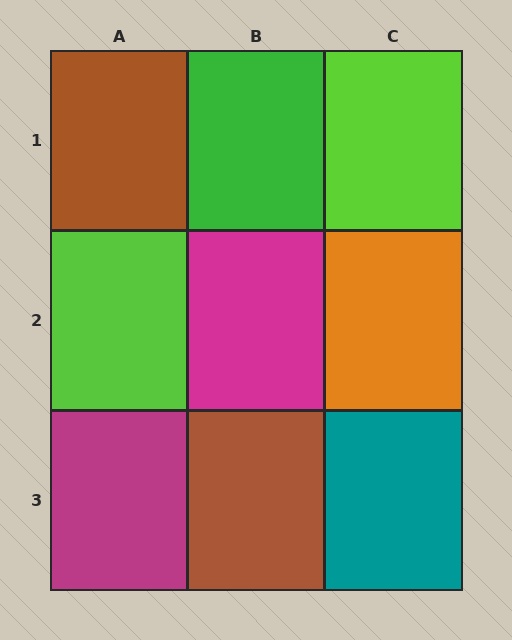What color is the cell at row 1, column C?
Lime.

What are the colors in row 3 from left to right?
Magenta, brown, teal.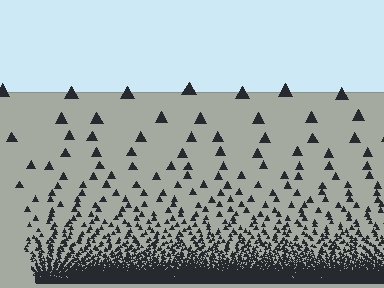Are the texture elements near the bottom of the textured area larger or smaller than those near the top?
Smaller. The gradient is inverted — elements near the bottom are smaller and denser.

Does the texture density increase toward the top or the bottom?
Density increases toward the bottom.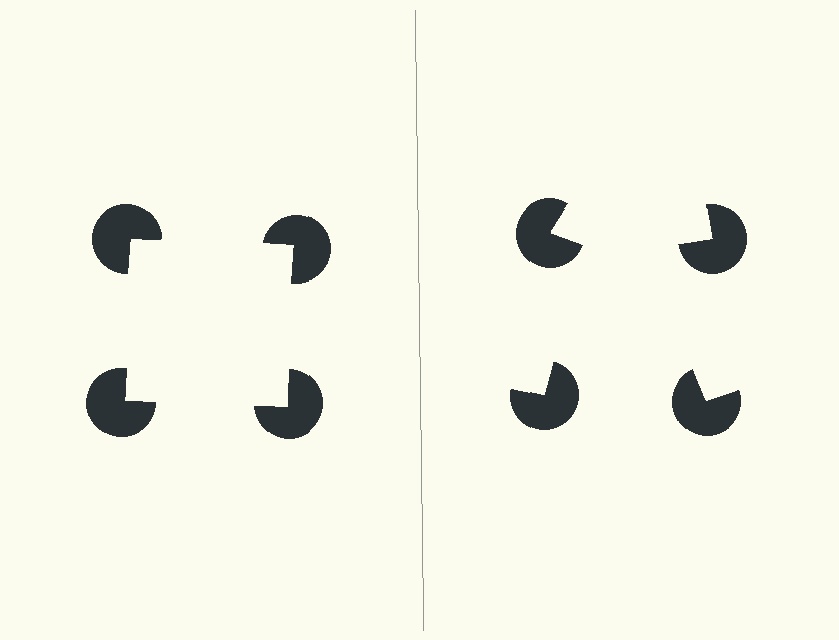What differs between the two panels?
The pac-man discs are positioned identically on both sides; only the wedge orientations differ. On the left they align to a square; on the right they are misaligned.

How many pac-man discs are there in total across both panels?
8 — 4 on each side.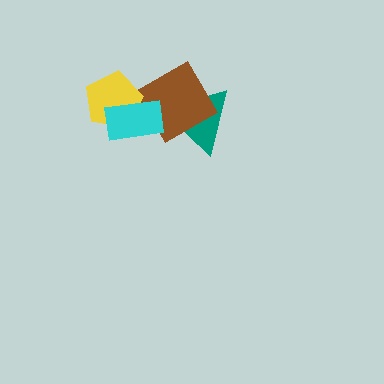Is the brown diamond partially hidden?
Yes, it is partially covered by another shape.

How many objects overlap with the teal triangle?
1 object overlaps with the teal triangle.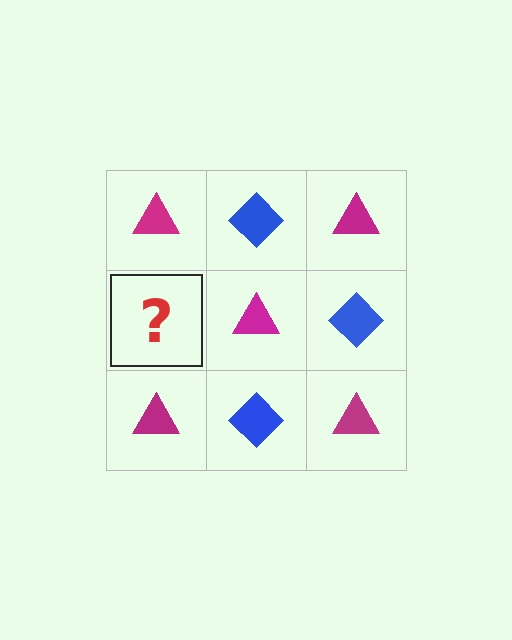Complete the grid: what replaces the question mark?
The question mark should be replaced with a blue diamond.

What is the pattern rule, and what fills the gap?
The rule is that it alternates magenta triangle and blue diamond in a checkerboard pattern. The gap should be filled with a blue diamond.